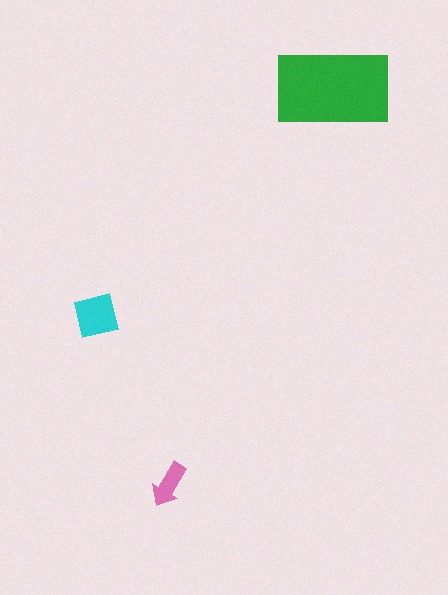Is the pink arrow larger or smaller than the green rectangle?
Smaller.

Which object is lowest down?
The pink arrow is bottommost.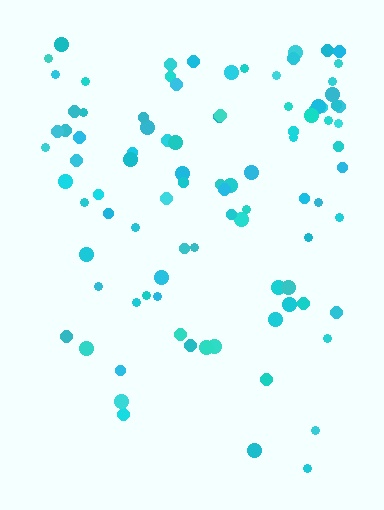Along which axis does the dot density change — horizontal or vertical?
Vertical.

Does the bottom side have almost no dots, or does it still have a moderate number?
Still a moderate number, just noticeably fewer than the top.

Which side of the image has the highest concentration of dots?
The top.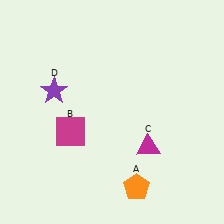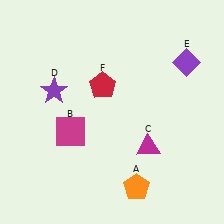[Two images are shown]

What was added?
A purple diamond (E), a red pentagon (F) were added in Image 2.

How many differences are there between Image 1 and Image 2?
There are 2 differences between the two images.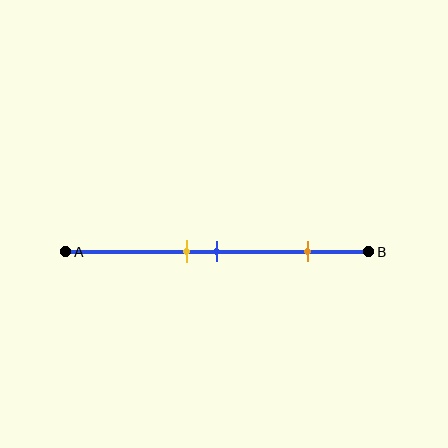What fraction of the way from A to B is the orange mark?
The orange mark is approximately 80% (0.8) of the way from A to B.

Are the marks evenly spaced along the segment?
No, the marks are not evenly spaced.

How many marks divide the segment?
There are 3 marks dividing the segment.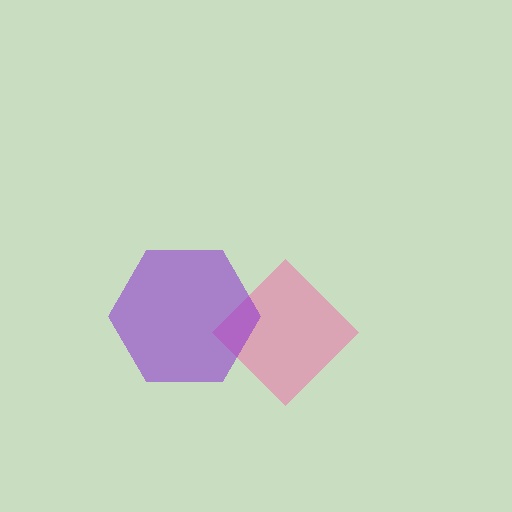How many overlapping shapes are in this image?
There are 2 overlapping shapes in the image.